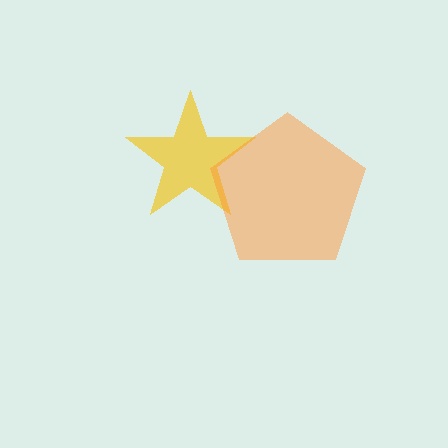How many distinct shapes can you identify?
There are 2 distinct shapes: a yellow star, an orange pentagon.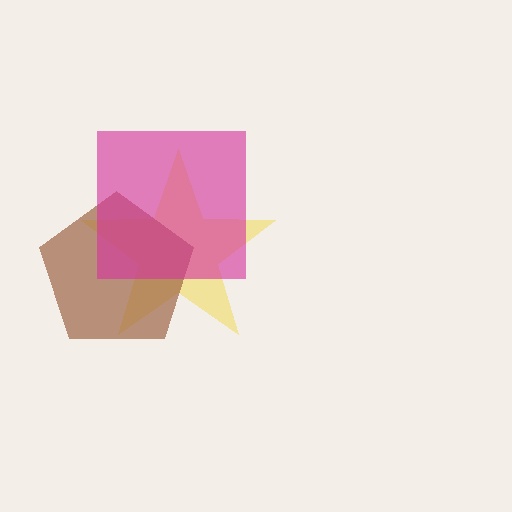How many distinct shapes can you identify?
There are 3 distinct shapes: a yellow star, a brown pentagon, a magenta square.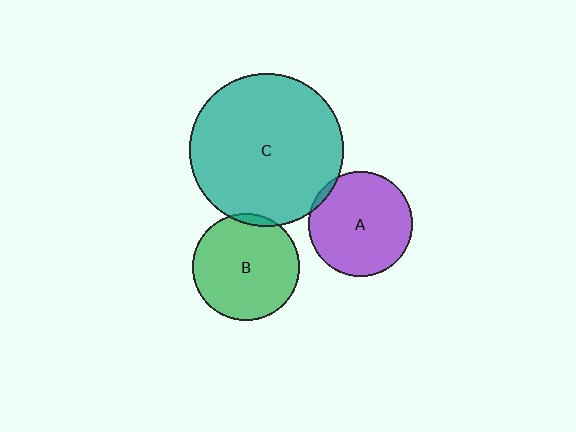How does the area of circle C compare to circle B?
Approximately 2.1 times.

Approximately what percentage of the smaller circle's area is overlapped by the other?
Approximately 5%.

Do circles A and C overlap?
Yes.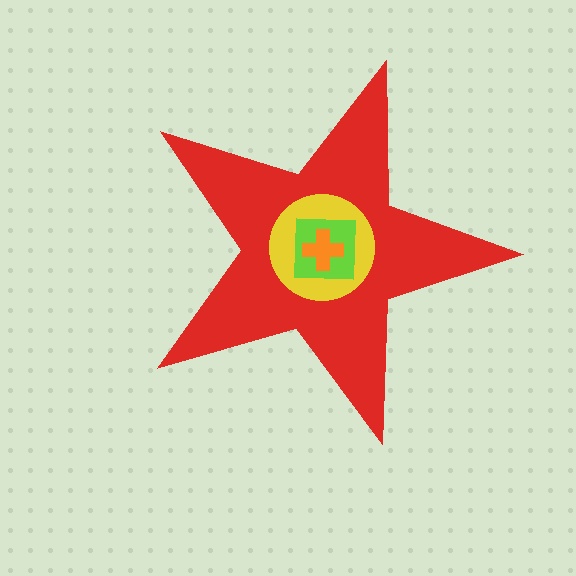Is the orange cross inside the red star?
Yes.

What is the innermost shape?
The orange cross.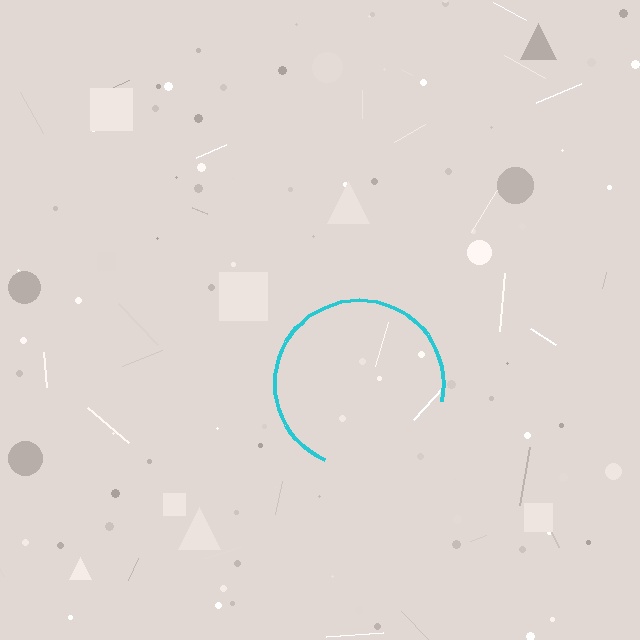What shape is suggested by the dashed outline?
The dashed outline suggests a circle.